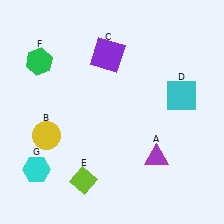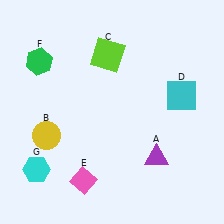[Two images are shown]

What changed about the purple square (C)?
In Image 1, C is purple. In Image 2, it changed to lime.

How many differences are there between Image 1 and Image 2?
There are 2 differences between the two images.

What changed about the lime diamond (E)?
In Image 1, E is lime. In Image 2, it changed to pink.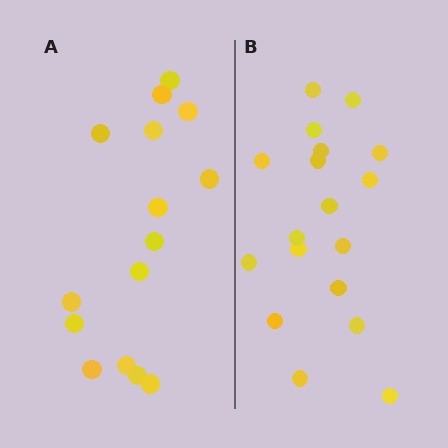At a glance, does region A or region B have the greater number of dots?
Region B (the right region) has more dots.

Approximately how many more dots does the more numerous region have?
Region B has just a few more — roughly 2 or 3 more dots than region A.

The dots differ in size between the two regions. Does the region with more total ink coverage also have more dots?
No. Region A has more total ink coverage because its dots are larger, but region B actually contains more individual dots. Total area can be misleading — the number of items is what matters here.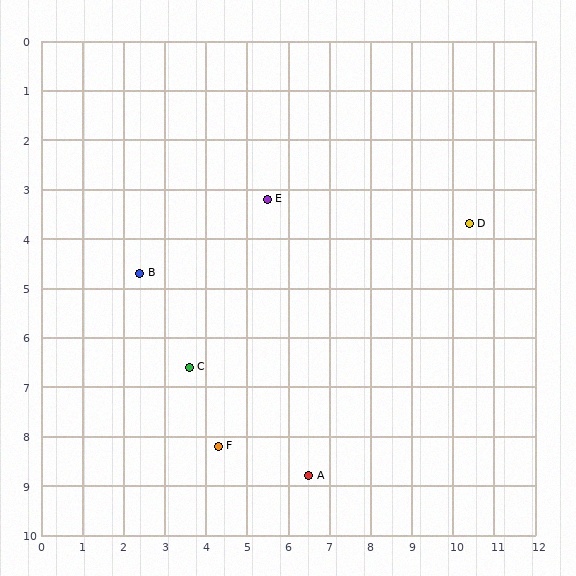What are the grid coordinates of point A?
Point A is at approximately (6.5, 8.8).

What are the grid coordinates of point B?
Point B is at approximately (2.4, 4.7).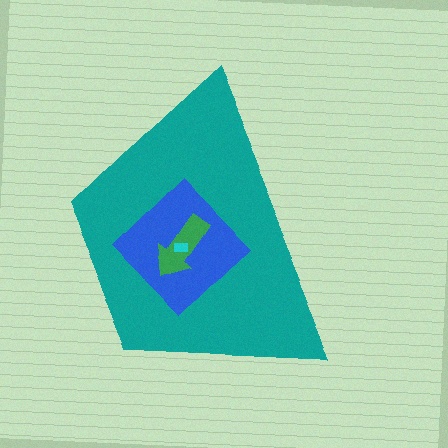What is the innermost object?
The cyan rectangle.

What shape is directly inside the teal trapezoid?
The blue diamond.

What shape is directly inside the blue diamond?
The green arrow.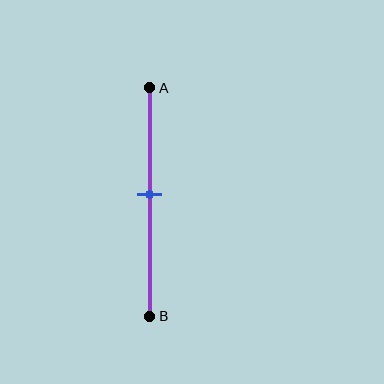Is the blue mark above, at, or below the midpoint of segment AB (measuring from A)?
The blue mark is above the midpoint of segment AB.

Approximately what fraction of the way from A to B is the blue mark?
The blue mark is approximately 45% of the way from A to B.